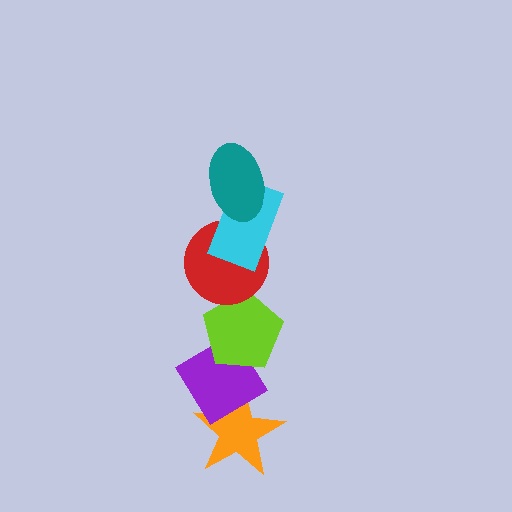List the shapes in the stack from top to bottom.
From top to bottom: the teal ellipse, the cyan rectangle, the red circle, the lime pentagon, the purple diamond, the orange star.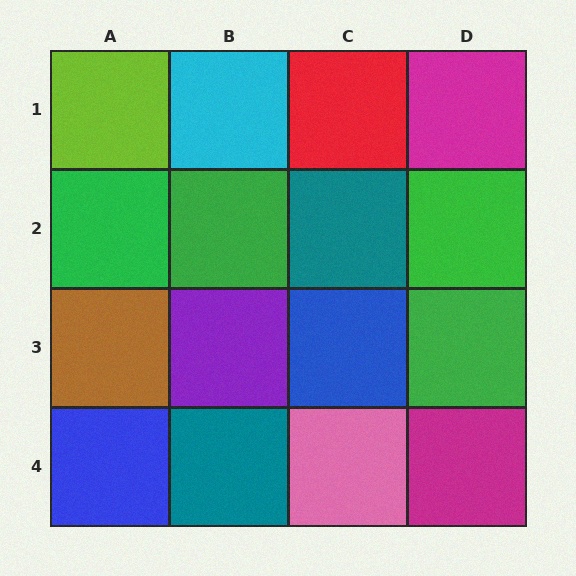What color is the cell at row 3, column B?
Purple.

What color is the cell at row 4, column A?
Blue.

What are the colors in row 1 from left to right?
Lime, cyan, red, magenta.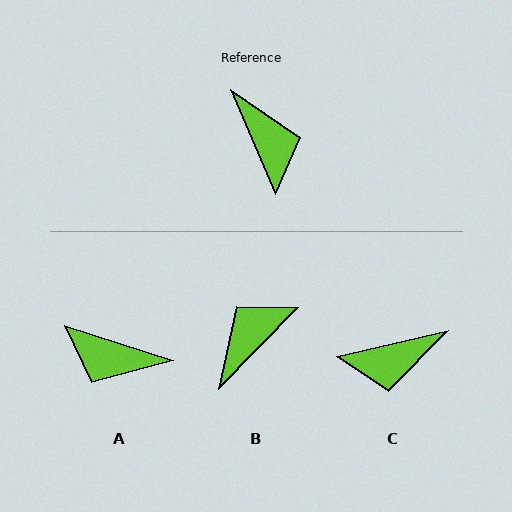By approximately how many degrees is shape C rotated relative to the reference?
Approximately 100 degrees clockwise.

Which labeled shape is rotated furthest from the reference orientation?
A, about 131 degrees away.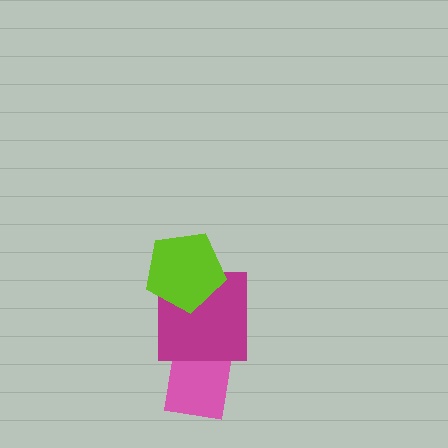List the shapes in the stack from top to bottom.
From top to bottom: the lime pentagon, the magenta square, the pink rectangle.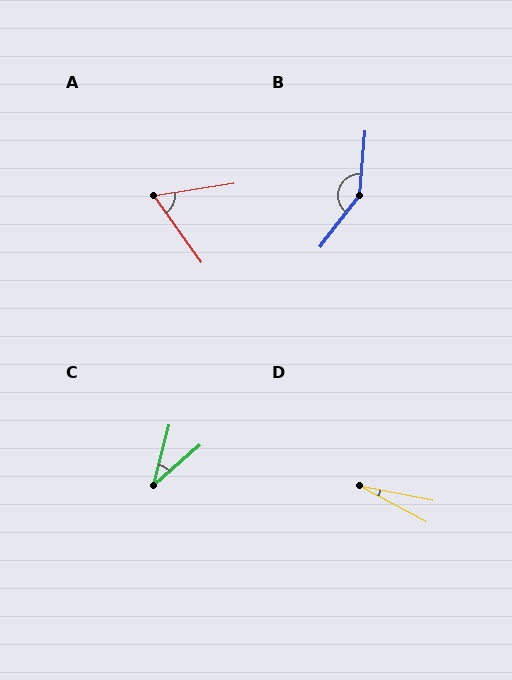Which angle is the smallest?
D, at approximately 17 degrees.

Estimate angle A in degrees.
Approximately 63 degrees.